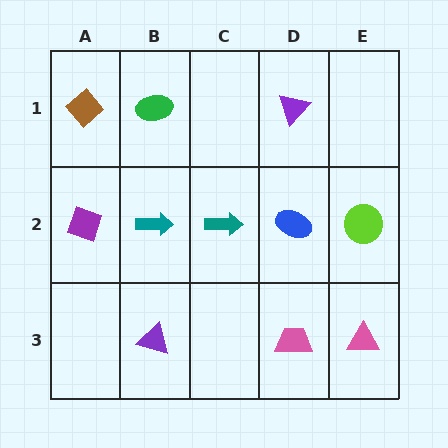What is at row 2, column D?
A blue ellipse.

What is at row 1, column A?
A brown diamond.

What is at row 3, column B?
A purple triangle.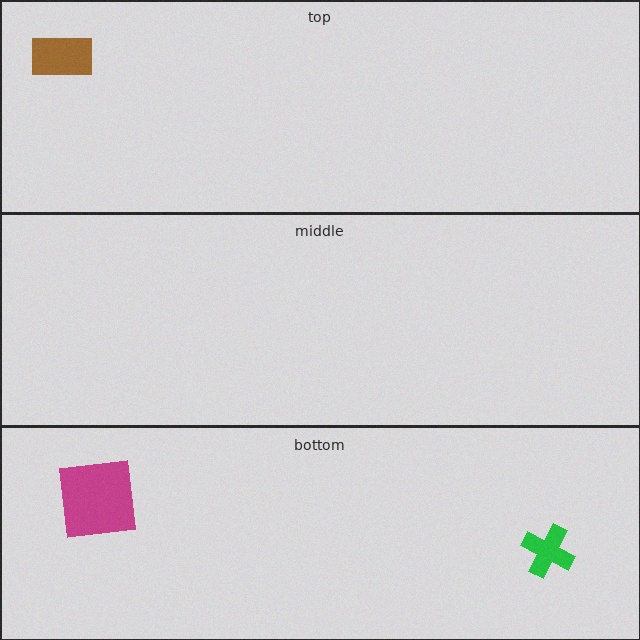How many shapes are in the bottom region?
2.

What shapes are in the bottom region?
The green cross, the magenta square.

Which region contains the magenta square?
The bottom region.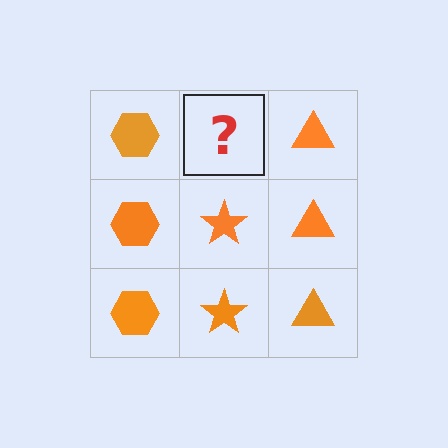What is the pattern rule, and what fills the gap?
The rule is that each column has a consistent shape. The gap should be filled with an orange star.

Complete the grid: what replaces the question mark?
The question mark should be replaced with an orange star.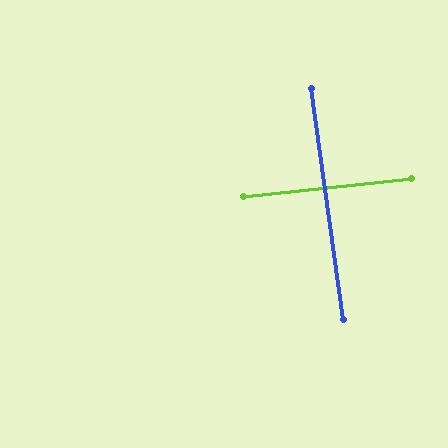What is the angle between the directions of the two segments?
Approximately 88 degrees.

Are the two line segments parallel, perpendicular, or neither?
Perpendicular — they meet at approximately 88°.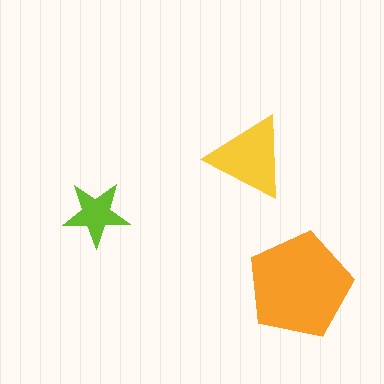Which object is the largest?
The orange pentagon.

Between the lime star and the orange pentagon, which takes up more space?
The orange pentagon.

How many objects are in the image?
There are 3 objects in the image.